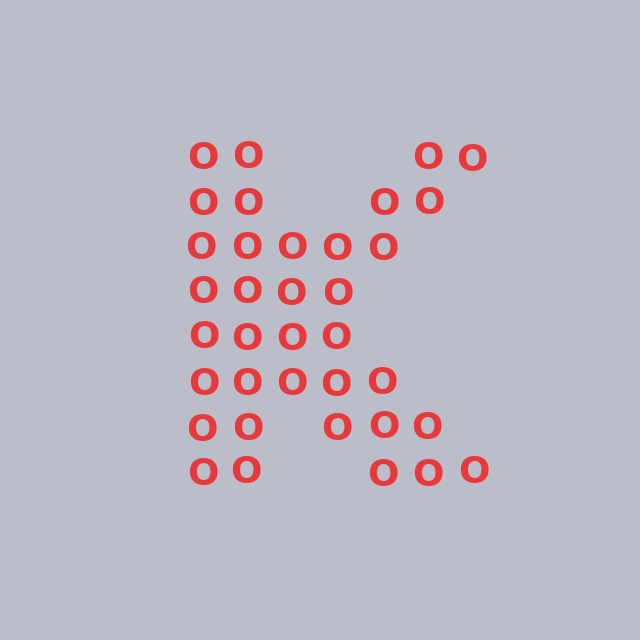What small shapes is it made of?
It is made of small letter O's.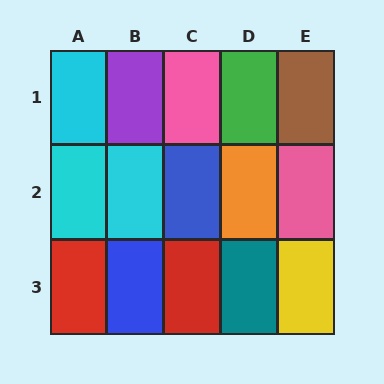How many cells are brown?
1 cell is brown.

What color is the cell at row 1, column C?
Pink.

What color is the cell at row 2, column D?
Orange.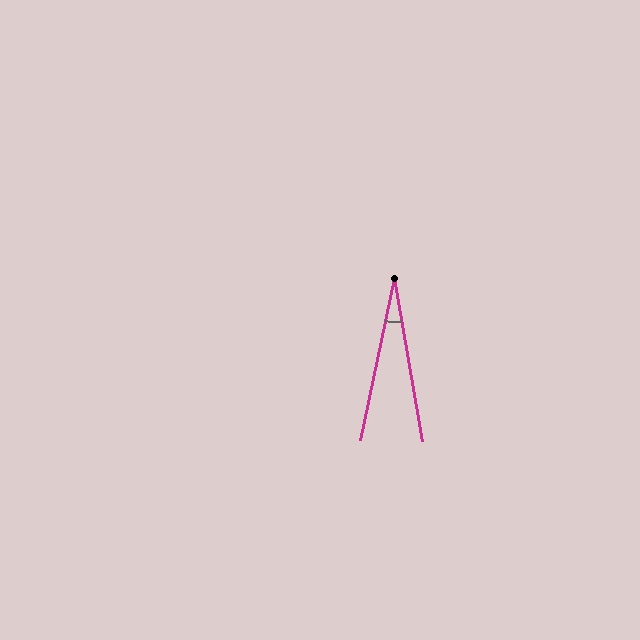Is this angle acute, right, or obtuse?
It is acute.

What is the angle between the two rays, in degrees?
Approximately 21 degrees.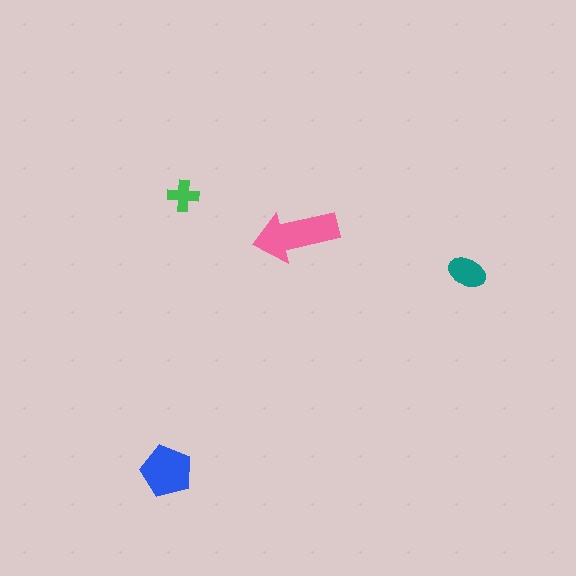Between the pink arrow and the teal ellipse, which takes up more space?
The pink arrow.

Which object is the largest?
The pink arrow.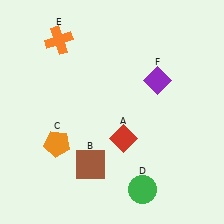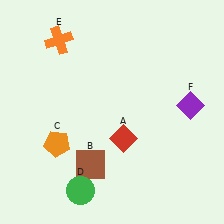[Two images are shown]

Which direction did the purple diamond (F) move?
The purple diamond (F) moved right.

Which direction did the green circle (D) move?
The green circle (D) moved left.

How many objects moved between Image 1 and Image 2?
2 objects moved between the two images.